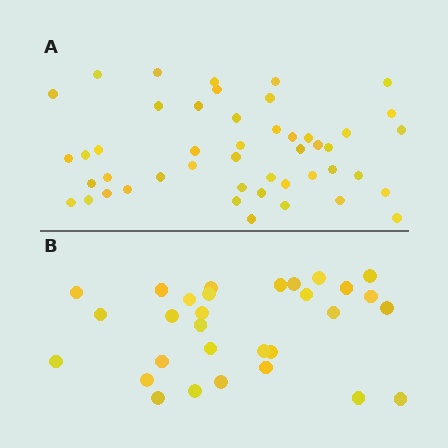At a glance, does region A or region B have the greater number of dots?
Region A (the top region) has more dots.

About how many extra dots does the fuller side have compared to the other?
Region A has approximately 15 more dots than region B.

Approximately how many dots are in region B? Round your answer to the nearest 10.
About 30 dots.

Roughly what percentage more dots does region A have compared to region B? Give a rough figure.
About 55% more.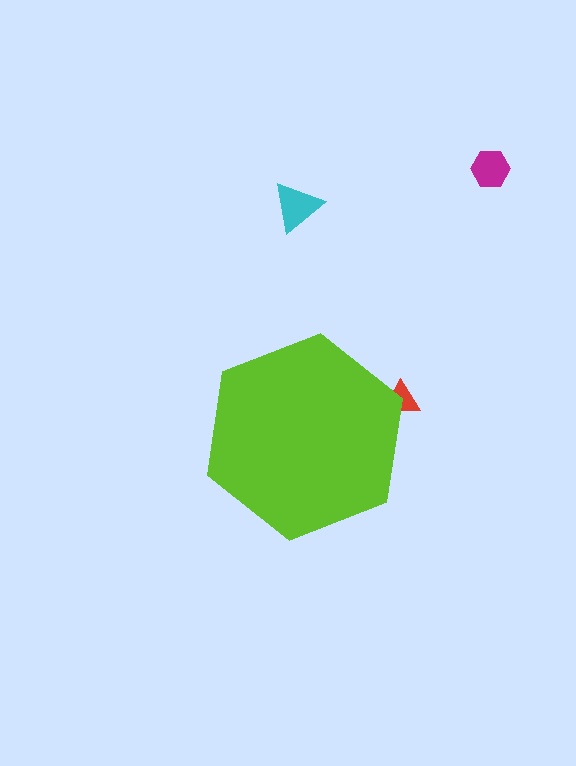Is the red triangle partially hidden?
Yes, the red triangle is partially hidden behind the lime hexagon.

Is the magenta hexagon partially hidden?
No, the magenta hexagon is fully visible.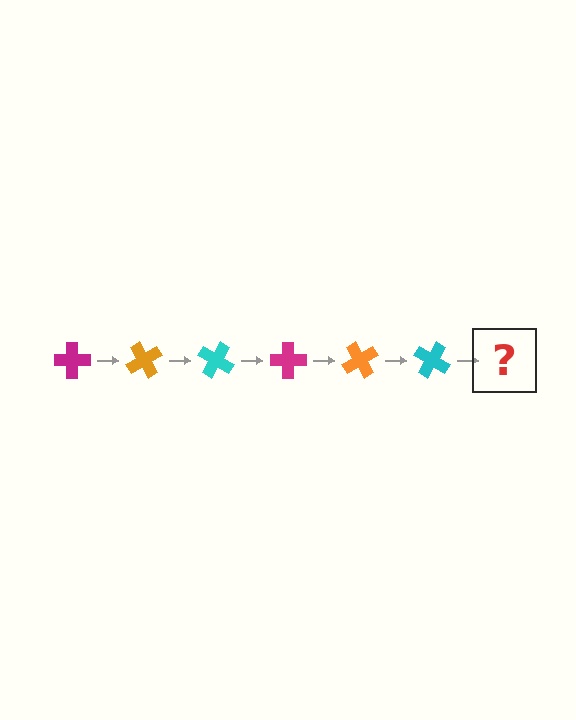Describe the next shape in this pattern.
It should be a magenta cross, rotated 360 degrees from the start.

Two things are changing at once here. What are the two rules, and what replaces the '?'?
The two rules are that it rotates 60 degrees each step and the color cycles through magenta, orange, and cyan. The '?' should be a magenta cross, rotated 360 degrees from the start.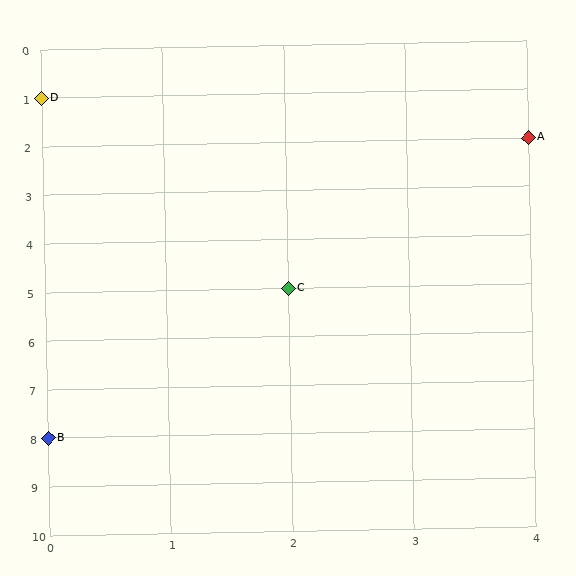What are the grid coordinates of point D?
Point D is at grid coordinates (0, 1).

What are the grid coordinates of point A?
Point A is at grid coordinates (4, 2).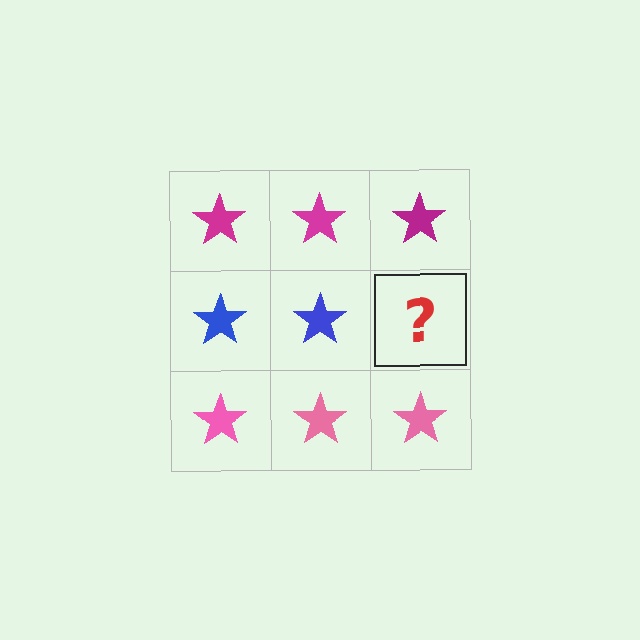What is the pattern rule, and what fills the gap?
The rule is that each row has a consistent color. The gap should be filled with a blue star.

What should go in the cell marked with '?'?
The missing cell should contain a blue star.